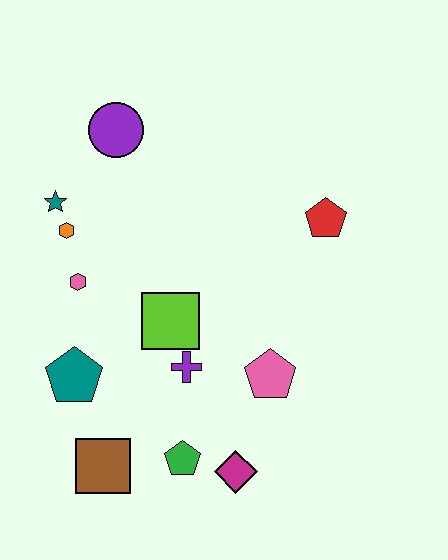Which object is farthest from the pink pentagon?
The purple circle is farthest from the pink pentagon.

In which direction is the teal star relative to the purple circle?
The teal star is below the purple circle.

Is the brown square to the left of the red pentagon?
Yes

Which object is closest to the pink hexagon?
The orange hexagon is closest to the pink hexagon.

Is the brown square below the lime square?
Yes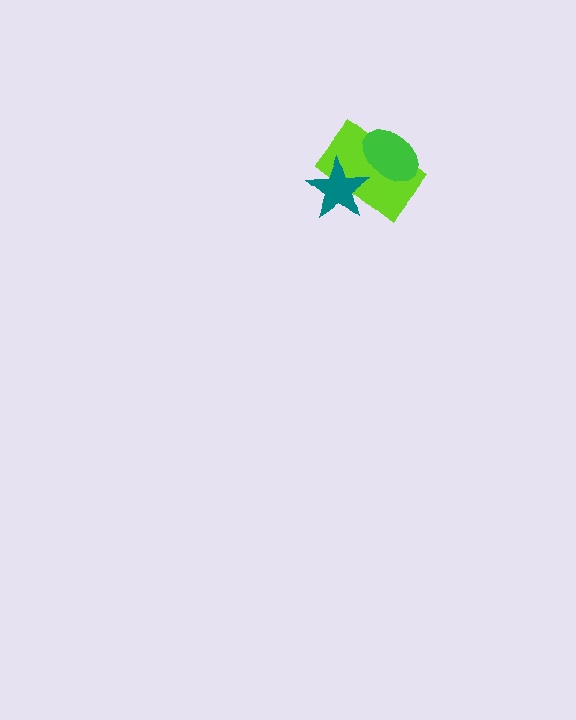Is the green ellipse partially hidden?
No, no other shape covers it.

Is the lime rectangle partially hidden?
Yes, it is partially covered by another shape.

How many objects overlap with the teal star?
1 object overlaps with the teal star.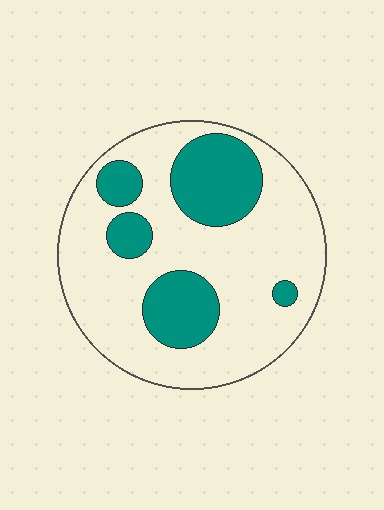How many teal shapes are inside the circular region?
5.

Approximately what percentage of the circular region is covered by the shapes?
Approximately 25%.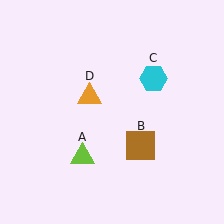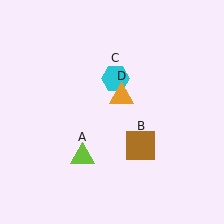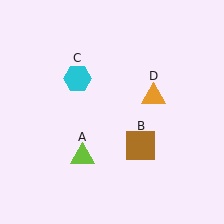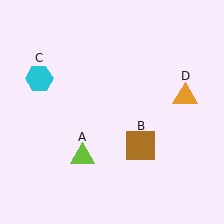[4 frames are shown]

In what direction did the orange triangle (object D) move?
The orange triangle (object D) moved right.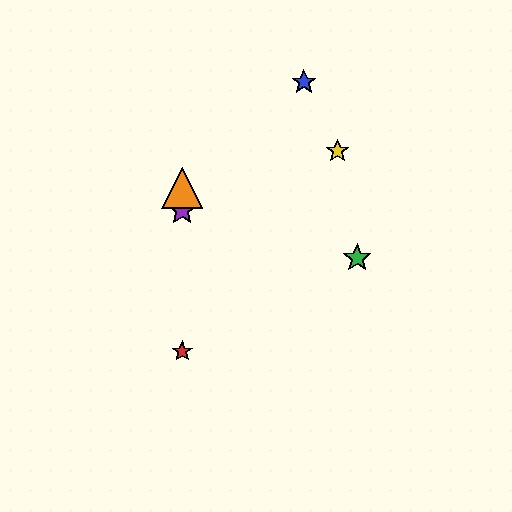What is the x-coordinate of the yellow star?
The yellow star is at x≈337.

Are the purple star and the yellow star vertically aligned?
No, the purple star is at x≈182 and the yellow star is at x≈337.